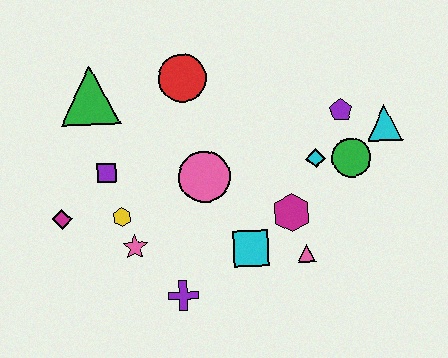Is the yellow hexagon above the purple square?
No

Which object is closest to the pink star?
The yellow hexagon is closest to the pink star.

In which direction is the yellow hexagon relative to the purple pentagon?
The yellow hexagon is to the left of the purple pentagon.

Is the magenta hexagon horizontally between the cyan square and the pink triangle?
Yes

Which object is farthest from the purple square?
The cyan triangle is farthest from the purple square.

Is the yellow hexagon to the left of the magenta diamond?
No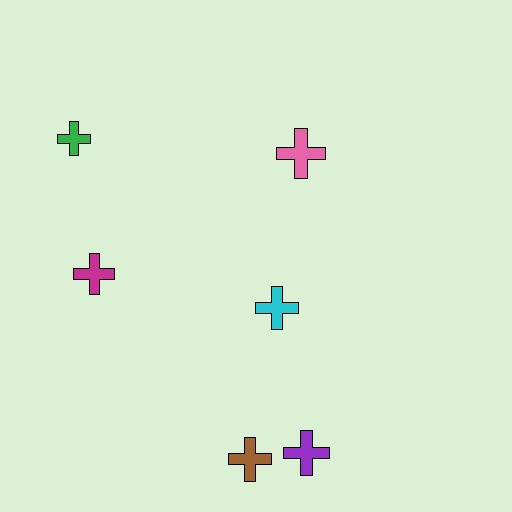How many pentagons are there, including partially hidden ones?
There are no pentagons.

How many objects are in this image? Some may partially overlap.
There are 6 objects.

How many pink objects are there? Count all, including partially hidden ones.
There is 1 pink object.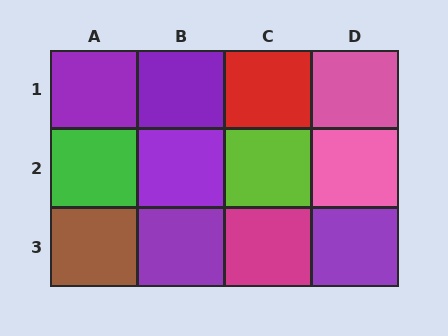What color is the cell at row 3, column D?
Purple.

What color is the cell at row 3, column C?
Magenta.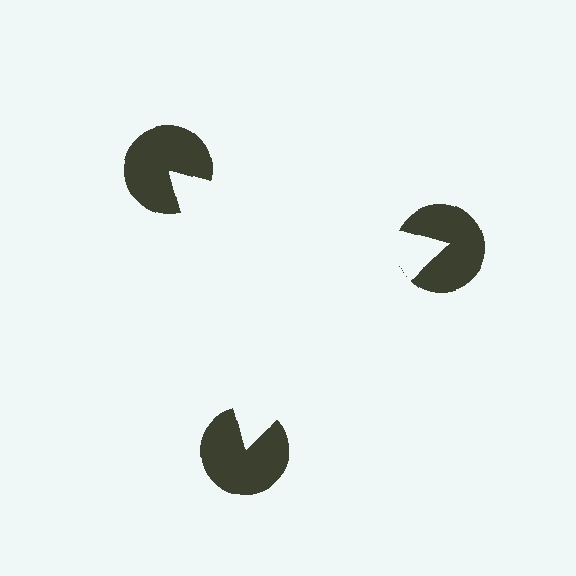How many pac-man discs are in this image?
There are 3 — one at each vertex of the illusory triangle.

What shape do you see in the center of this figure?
An illusory triangle — its edges are inferred from the aligned wedge cuts in the pac-man discs, not physically drawn.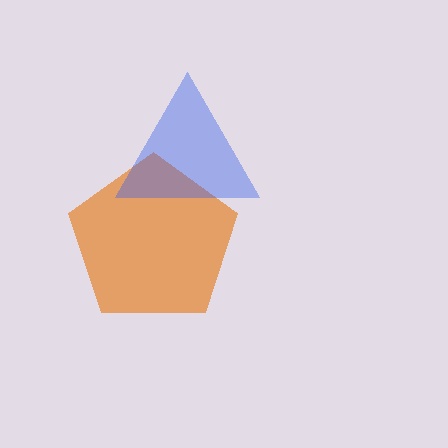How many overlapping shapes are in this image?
There are 2 overlapping shapes in the image.